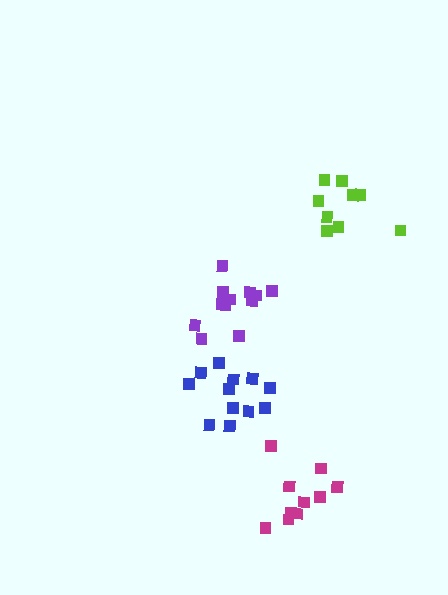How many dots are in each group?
Group 1: 12 dots, Group 2: 9 dots, Group 3: 10 dots, Group 4: 12 dots (43 total).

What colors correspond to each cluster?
The clusters are colored: purple, lime, magenta, blue.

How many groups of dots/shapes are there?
There are 4 groups.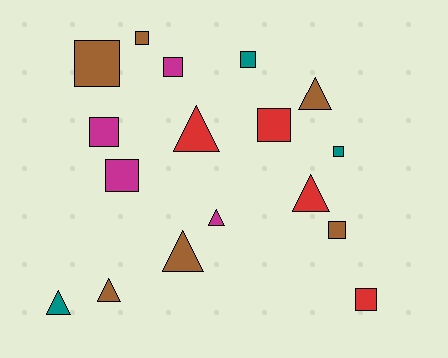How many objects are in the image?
There are 17 objects.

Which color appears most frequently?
Brown, with 6 objects.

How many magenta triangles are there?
There is 1 magenta triangle.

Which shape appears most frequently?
Square, with 10 objects.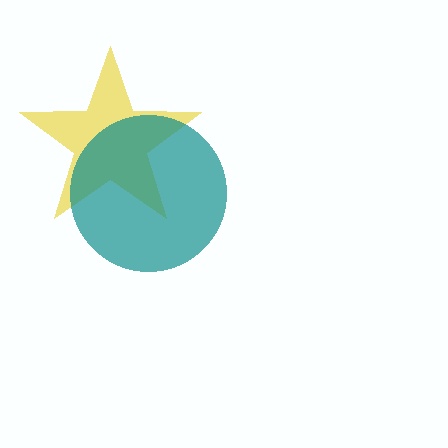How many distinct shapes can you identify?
There are 2 distinct shapes: a yellow star, a teal circle.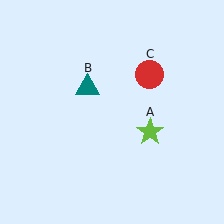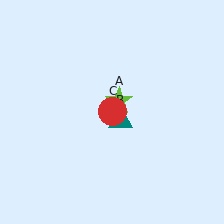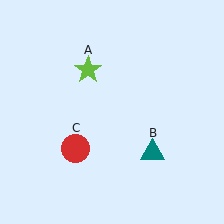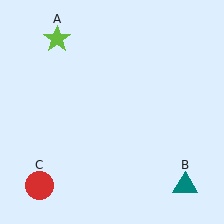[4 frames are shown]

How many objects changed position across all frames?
3 objects changed position: lime star (object A), teal triangle (object B), red circle (object C).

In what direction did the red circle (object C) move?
The red circle (object C) moved down and to the left.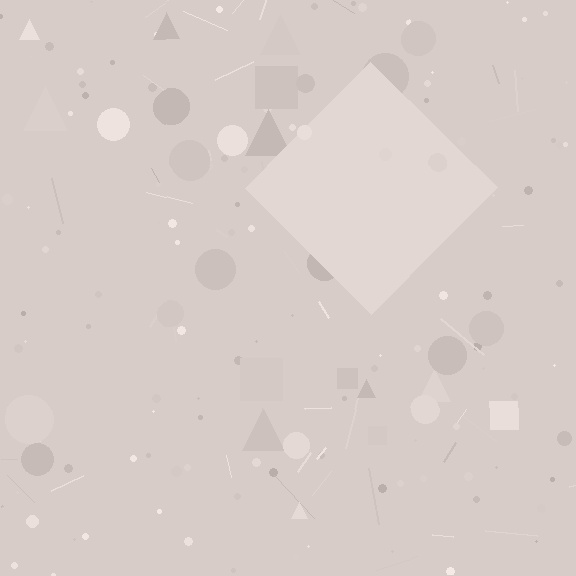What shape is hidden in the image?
A diamond is hidden in the image.